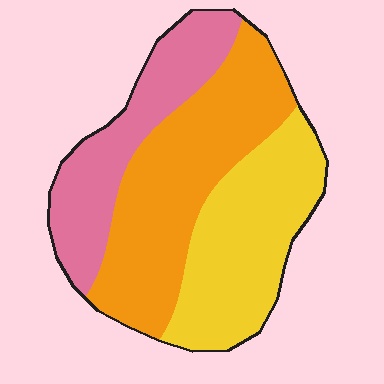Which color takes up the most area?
Orange, at roughly 40%.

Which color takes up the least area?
Pink, at roughly 25%.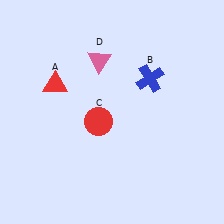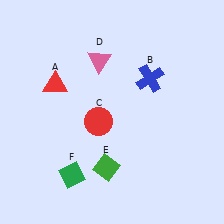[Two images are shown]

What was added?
A green diamond (E), a green diamond (F) were added in Image 2.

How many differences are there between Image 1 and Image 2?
There are 2 differences between the two images.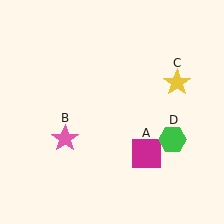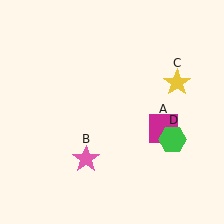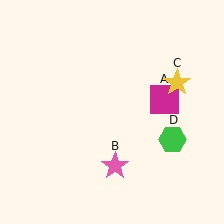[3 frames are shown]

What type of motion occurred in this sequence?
The magenta square (object A), pink star (object B) rotated counterclockwise around the center of the scene.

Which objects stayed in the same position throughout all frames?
Yellow star (object C) and green hexagon (object D) remained stationary.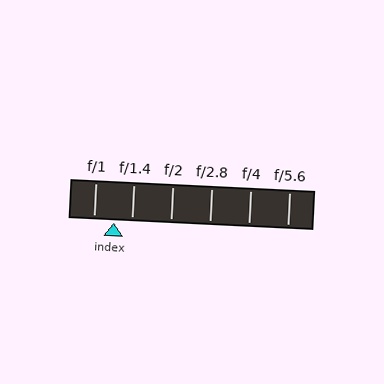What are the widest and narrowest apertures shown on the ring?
The widest aperture shown is f/1 and the narrowest is f/5.6.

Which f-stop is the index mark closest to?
The index mark is closest to f/1.4.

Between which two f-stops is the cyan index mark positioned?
The index mark is between f/1 and f/1.4.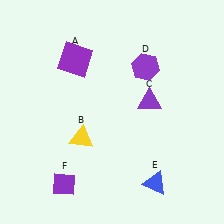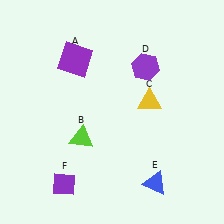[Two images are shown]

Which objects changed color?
B changed from yellow to lime. C changed from purple to yellow.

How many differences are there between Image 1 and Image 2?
There are 2 differences between the two images.